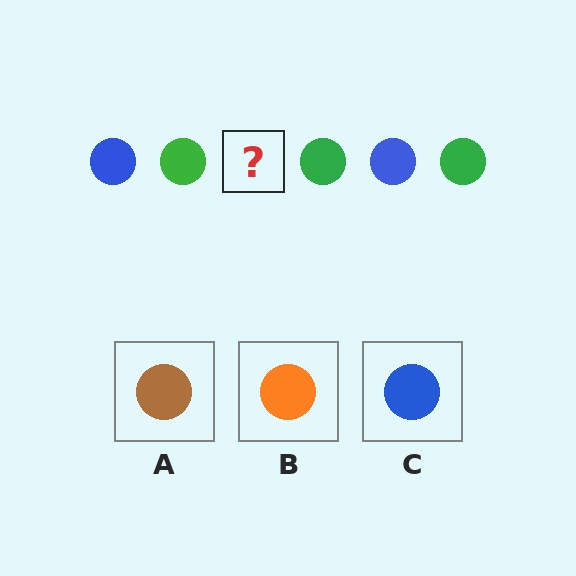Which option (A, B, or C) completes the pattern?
C.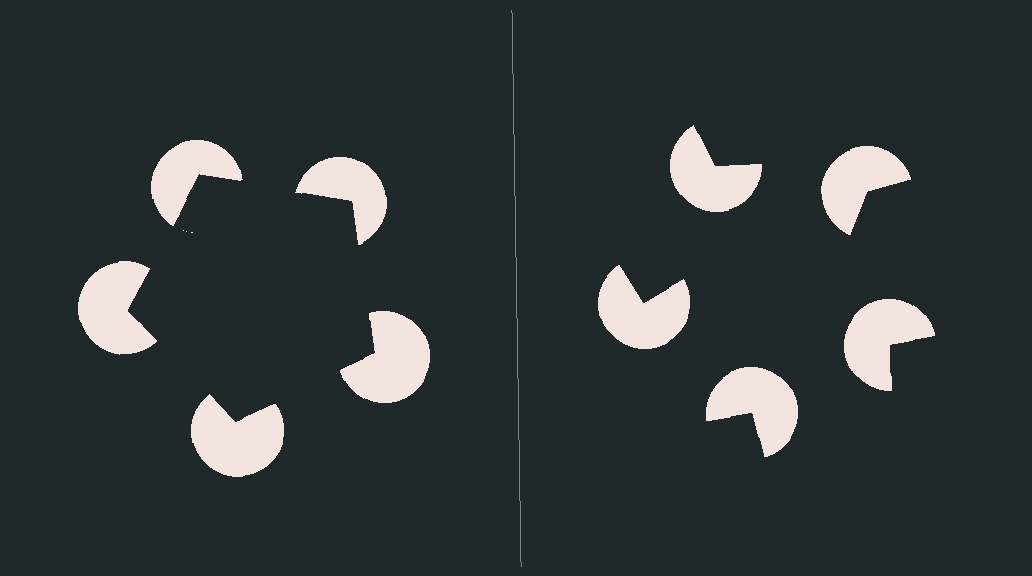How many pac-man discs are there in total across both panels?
10 — 5 on each side.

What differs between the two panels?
The pac-man discs are positioned identically on both sides; only the wedge orientations differ. On the left they align to a pentagon; on the right they are misaligned.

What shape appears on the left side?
An illusory pentagon.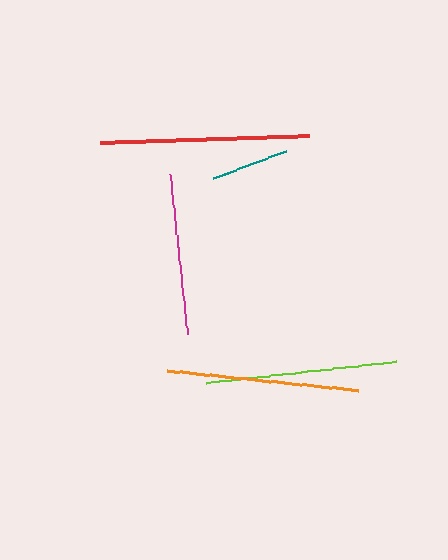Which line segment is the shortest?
The teal line is the shortest at approximately 78 pixels.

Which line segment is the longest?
The red line is the longest at approximately 209 pixels.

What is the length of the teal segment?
The teal segment is approximately 78 pixels long.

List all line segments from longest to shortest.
From longest to shortest: red, orange, lime, magenta, teal.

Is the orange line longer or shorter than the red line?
The red line is longer than the orange line.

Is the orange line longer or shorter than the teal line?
The orange line is longer than the teal line.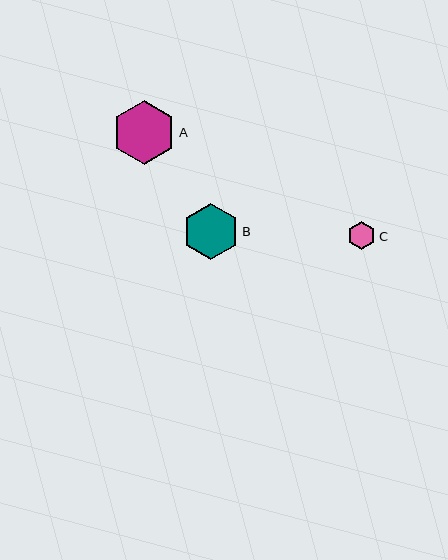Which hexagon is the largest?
Hexagon A is the largest with a size of approximately 64 pixels.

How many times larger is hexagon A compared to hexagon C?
Hexagon A is approximately 2.2 times the size of hexagon C.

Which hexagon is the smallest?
Hexagon C is the smallest with a size of approximately 28 pixels.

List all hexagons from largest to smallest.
From largest to smallest: A, B, C.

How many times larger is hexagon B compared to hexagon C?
Hexagon B is approximately 2.0 times the size of hexagon C.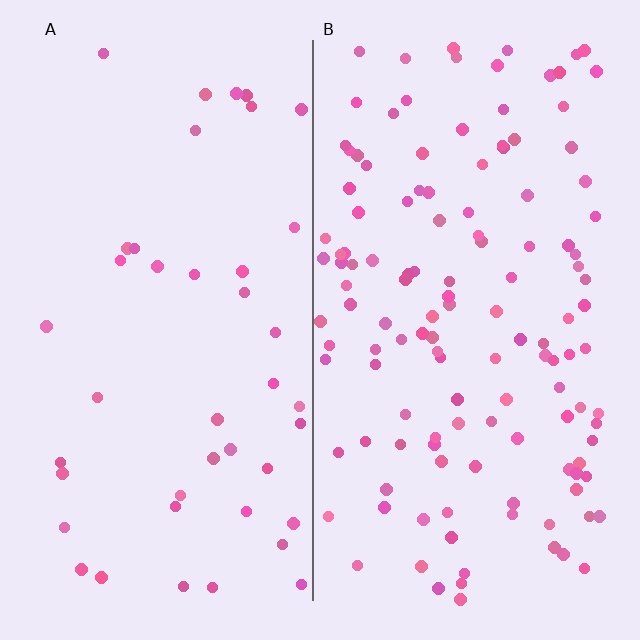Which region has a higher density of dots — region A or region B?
B (the right).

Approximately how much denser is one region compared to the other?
Approximately 3.1× — region B over region A.